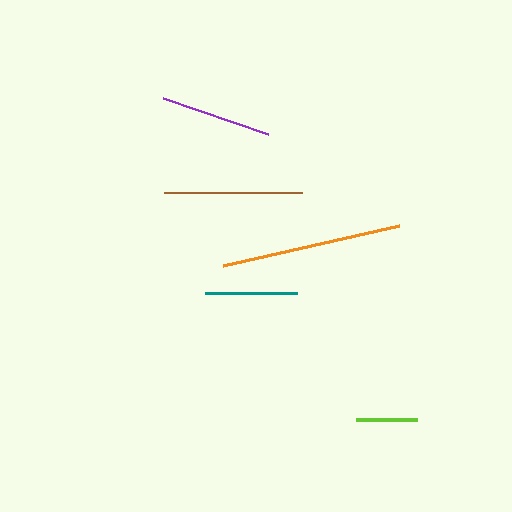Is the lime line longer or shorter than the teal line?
The teal line is longer than the lime line.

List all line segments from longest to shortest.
From longest to shortest: orange, brown, purple, teal, lime.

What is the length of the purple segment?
The purple segment is approximately 110 pixels long.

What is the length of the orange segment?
The orange segment is approximately 180 pixels long.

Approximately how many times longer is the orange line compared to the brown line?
The orange line is approximately 1.3 times the length of the brown line.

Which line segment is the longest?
The orange line is the longest at approximately 180 pixels.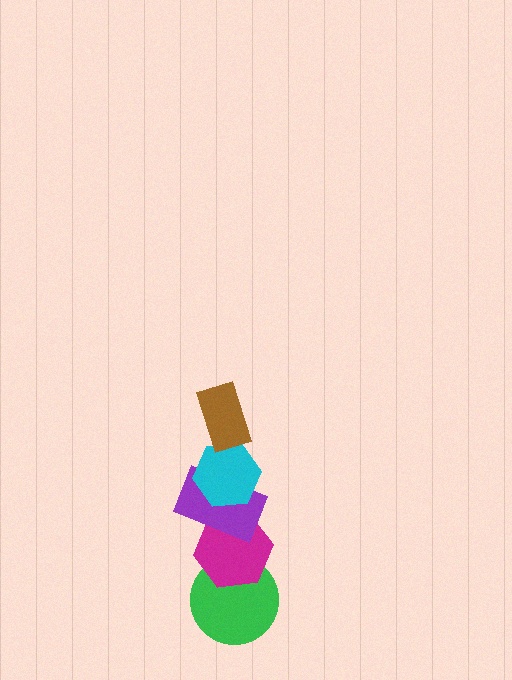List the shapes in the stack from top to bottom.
From top to bottom: the brown rectangle, the cyan hexagon, the purple rectangle, the magenta hexagon, the green circle.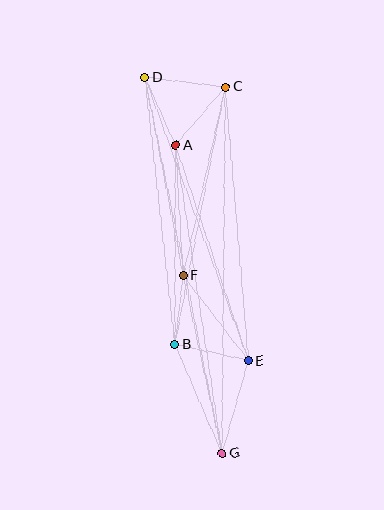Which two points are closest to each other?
Points B and F are closest to each other.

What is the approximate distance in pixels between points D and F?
The distance between D and F is approximately 202 pixels.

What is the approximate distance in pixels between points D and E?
The distance between D and E is approximately 302 pixels.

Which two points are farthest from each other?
Points D and G are farthest from each other.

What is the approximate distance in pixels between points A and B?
The distance between A and B is approximately 200 pixels.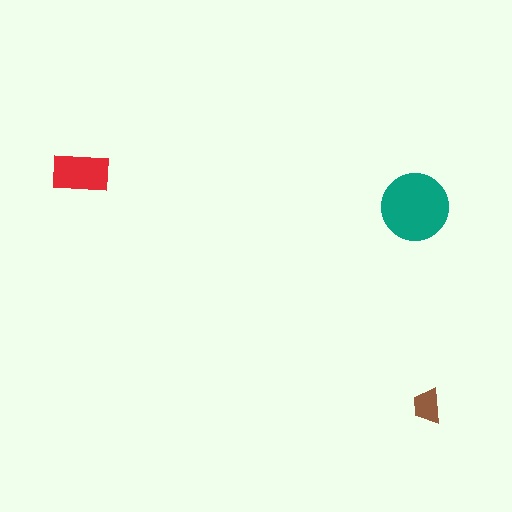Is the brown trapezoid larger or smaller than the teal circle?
Smaller.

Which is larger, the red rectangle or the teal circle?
The teal circle.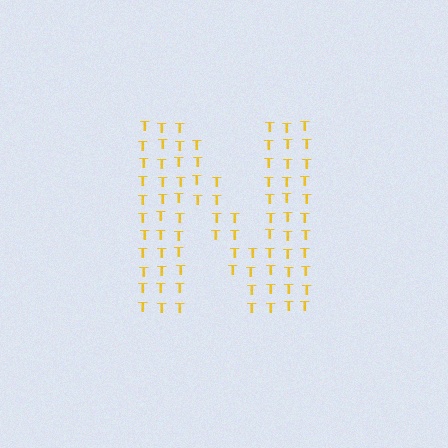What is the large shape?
The large shape is the letter N.